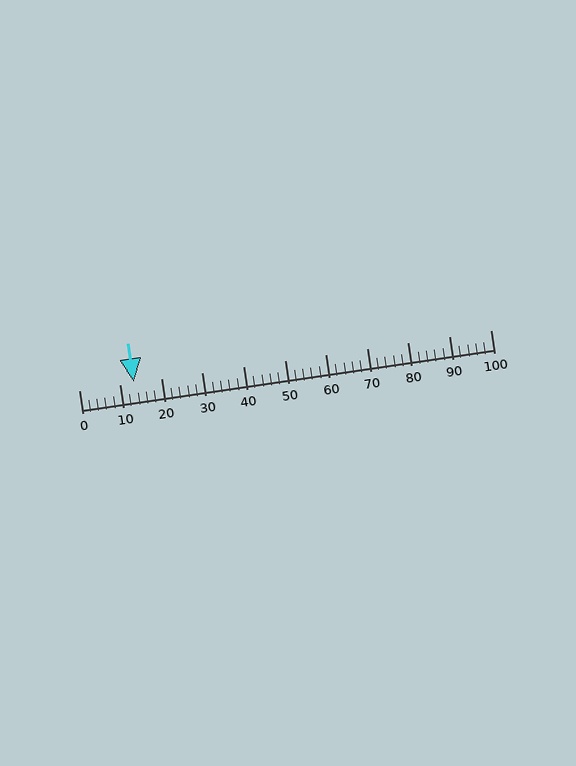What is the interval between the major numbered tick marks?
The major tick marks are spaced 10 units apart.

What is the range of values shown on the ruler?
The ruler shows values from 0 to 100.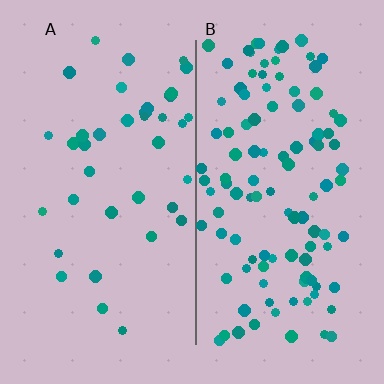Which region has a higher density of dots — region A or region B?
B (the right).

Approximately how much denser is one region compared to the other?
Approximately 2.9× — region B over region A.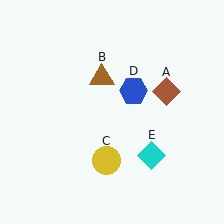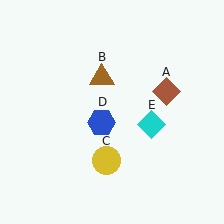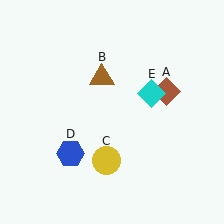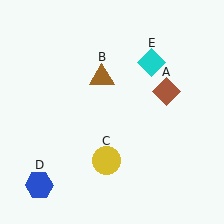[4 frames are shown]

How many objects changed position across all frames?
2 objects changed position: blue hexagon (object D), cyan diamond (object E).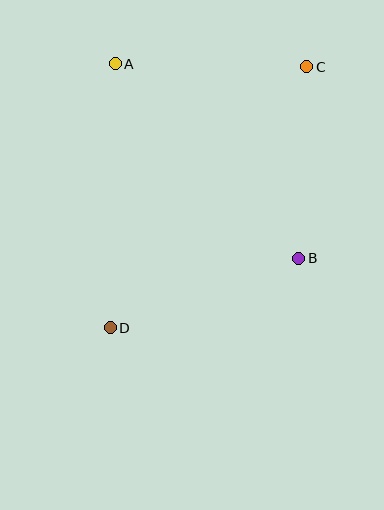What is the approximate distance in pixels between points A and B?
The distance between A and B is approximately 267 pixels.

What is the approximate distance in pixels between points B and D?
The distance between B and D is approximately 201 pixels.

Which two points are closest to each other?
Points A and C are closest to each other.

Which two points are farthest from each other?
Points C and D are farthest from each other.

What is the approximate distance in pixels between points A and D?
The distance between A and D is approximately 264 pixels.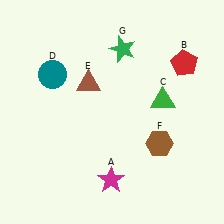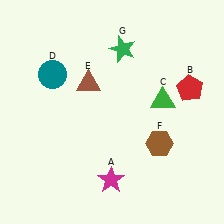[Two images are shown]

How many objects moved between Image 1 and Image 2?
1 object moved between the two images.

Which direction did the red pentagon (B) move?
The red pentagon (B) moved down.